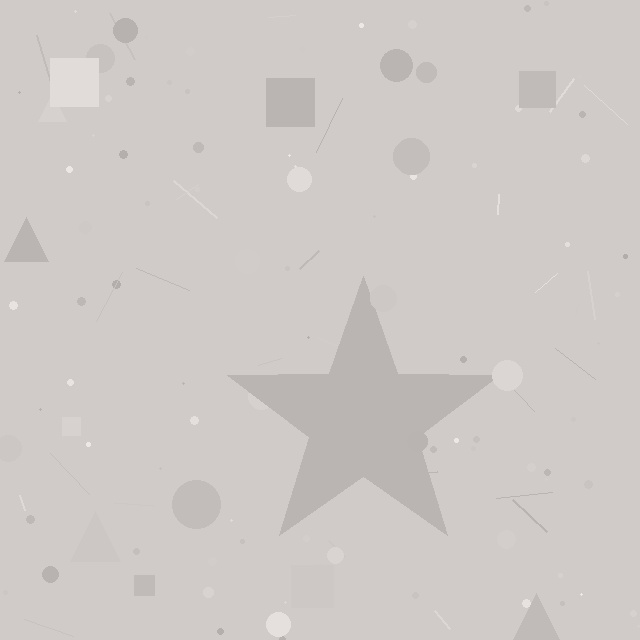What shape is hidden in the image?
A star is hidden in the image.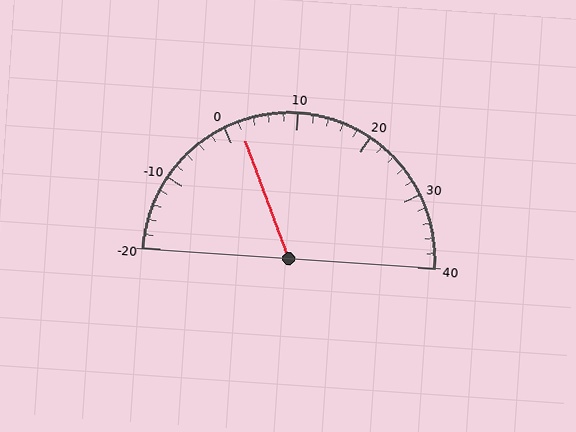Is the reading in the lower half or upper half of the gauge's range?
The reading is in the lower half of the range (-20 to 40).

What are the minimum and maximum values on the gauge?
The gauge ranges from -20 to 40.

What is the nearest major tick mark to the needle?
The nearest major tick mark is 0.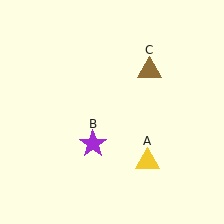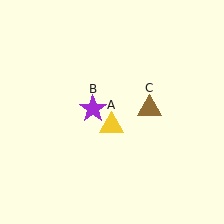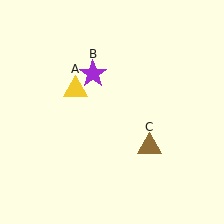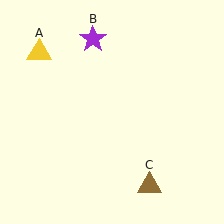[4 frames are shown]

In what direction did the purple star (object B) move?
The purple star (object B) moved up.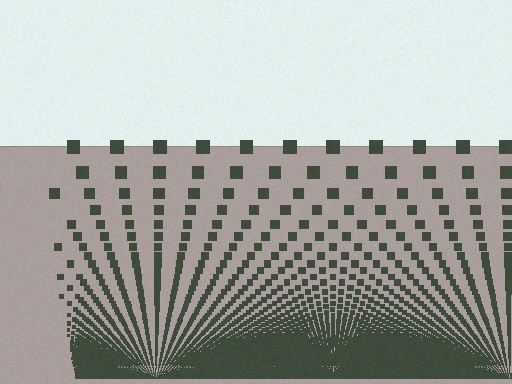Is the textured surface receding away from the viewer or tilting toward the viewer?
The surface appears to tilt toward the viewer. Texture elements get larger and sparser toward the top.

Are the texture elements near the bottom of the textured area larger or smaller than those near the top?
Smaller. The gradient is inverted — elements near the bottom are smaller and denser.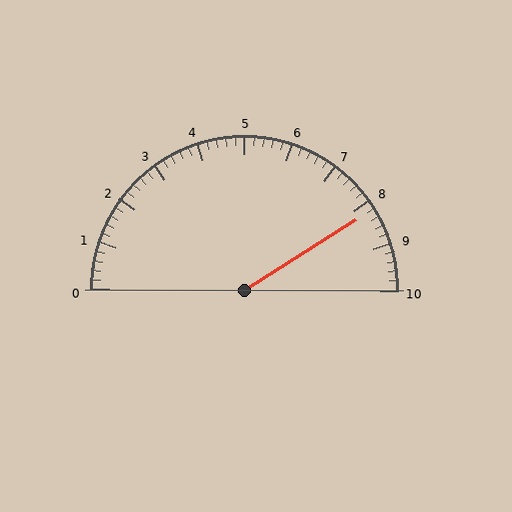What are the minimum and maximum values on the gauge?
The gauge ranges from 0 to 10.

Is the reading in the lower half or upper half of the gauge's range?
The reading is in the upper half of the range (0 to 10).